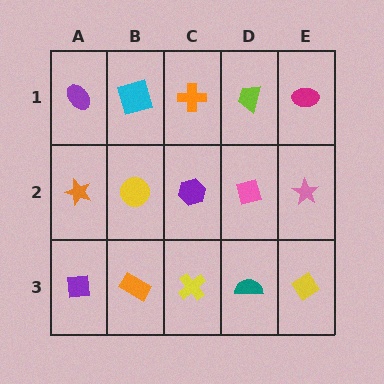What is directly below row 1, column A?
An orange star.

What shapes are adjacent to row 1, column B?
A yellow circle (row 2, column B), a purple ellipse (row 1, column A), an orange cross (row 1, column C).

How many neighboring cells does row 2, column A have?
3.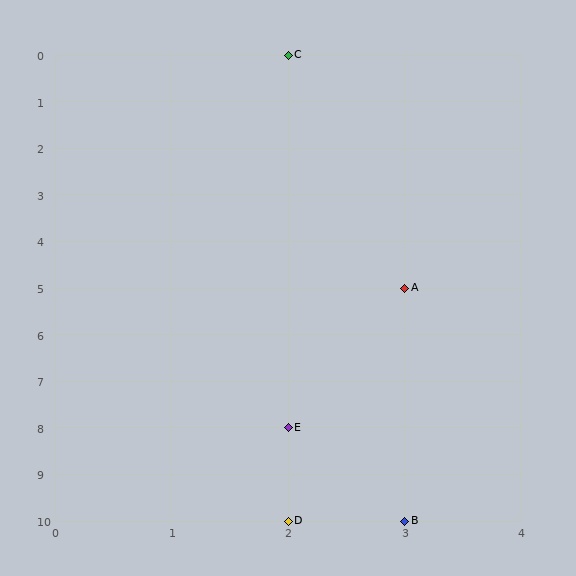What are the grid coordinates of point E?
Point E is at grid coordinates (2, 8).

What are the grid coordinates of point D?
Point D is at grid coordinates (2, 10).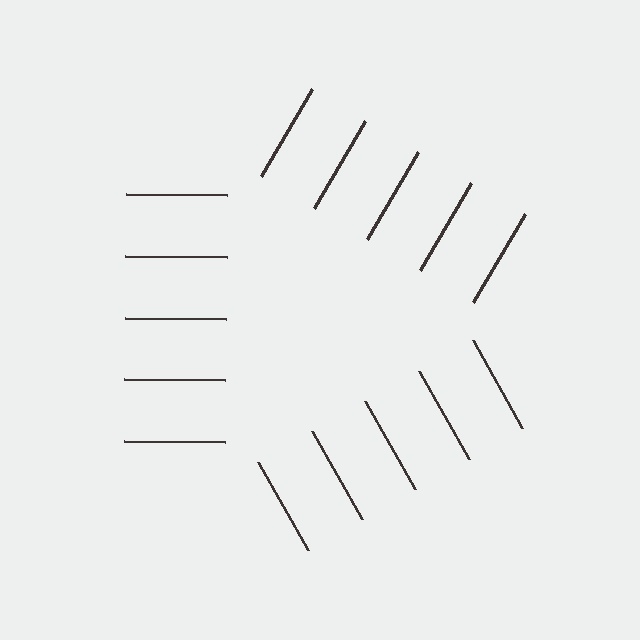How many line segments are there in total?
15 — 5 along each of the 3 edges.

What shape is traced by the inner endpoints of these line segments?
An illusory triangle — the line segments terminate on its edges but no continuous stroke is drawn.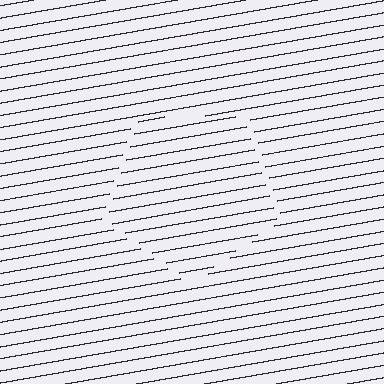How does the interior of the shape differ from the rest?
The interior of the shape contains the same grating, shifted by half a period — the contour is defined by the phase discontinuity where line-ends from the inner and outer gratings abut.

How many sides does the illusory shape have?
5 sides — the line-ends trace a pentagon.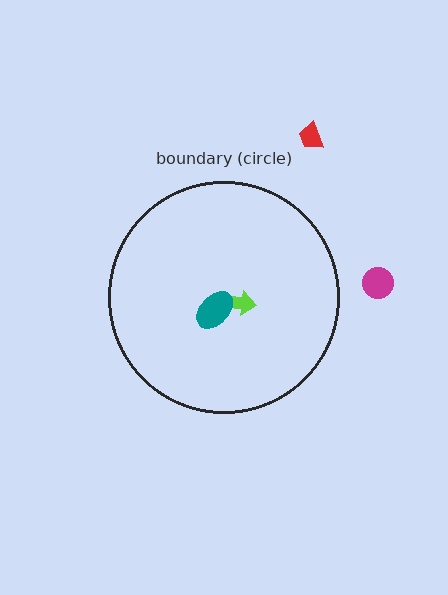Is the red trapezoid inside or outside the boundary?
Outside.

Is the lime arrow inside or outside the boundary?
Inside.